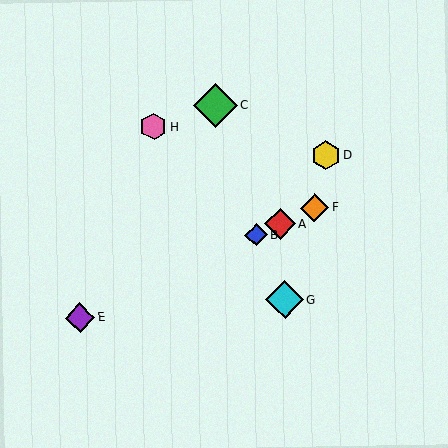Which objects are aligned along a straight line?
Objects A, B, E, F are aligned along a straight line.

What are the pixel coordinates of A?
Object A is at (280, 224).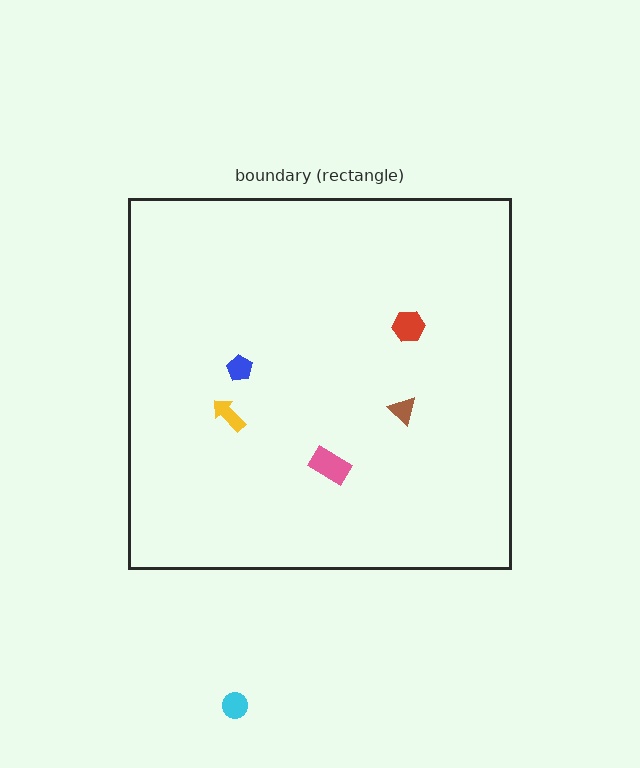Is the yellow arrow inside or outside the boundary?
Inside.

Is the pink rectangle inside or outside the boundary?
Inside.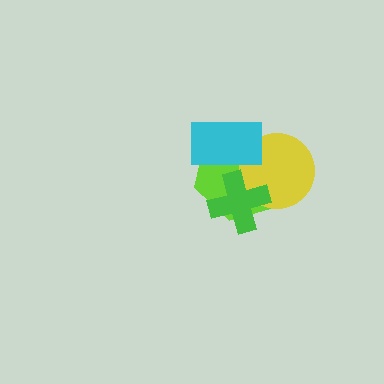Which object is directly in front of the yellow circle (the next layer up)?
The green cross is directly in front of the yellow circle.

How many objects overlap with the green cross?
2 objects overlap with the green cross.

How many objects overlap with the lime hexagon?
3 objects overlap with the lime hexagon.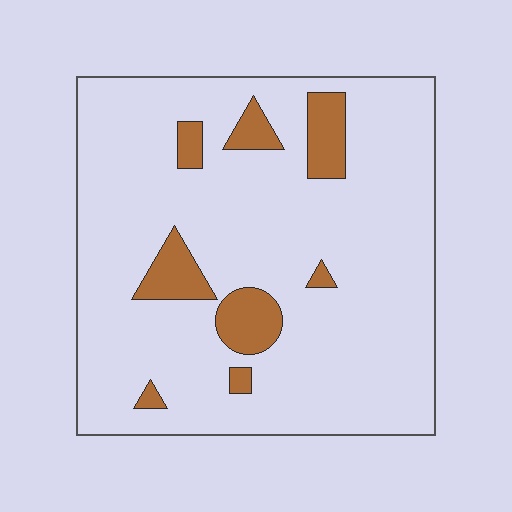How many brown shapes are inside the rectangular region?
8.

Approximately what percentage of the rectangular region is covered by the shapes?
Approximately 10%.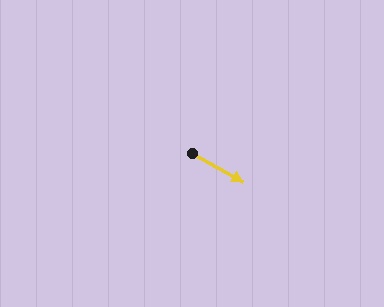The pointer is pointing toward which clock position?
Roughly 4 o'clock.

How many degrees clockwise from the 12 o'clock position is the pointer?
Approximately 119 degrees.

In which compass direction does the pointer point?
Southeast.